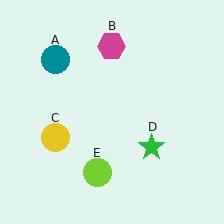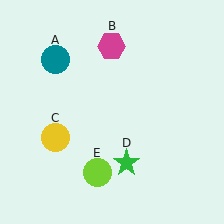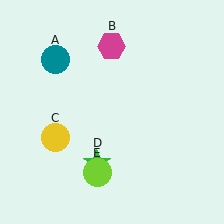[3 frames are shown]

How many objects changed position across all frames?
1 object changed position: green star (object D).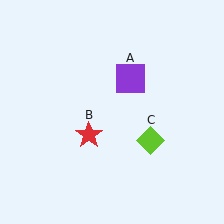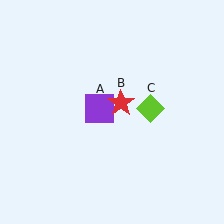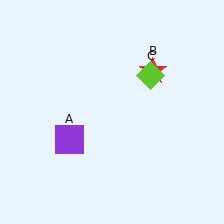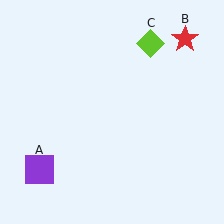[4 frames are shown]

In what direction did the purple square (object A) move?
The purple square (object A) moved down and to the left.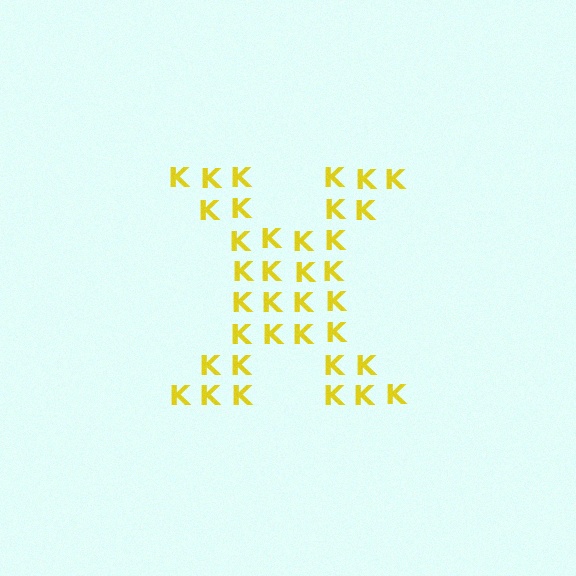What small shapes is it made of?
It is made of small letter K's.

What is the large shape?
The large shape is the letter X.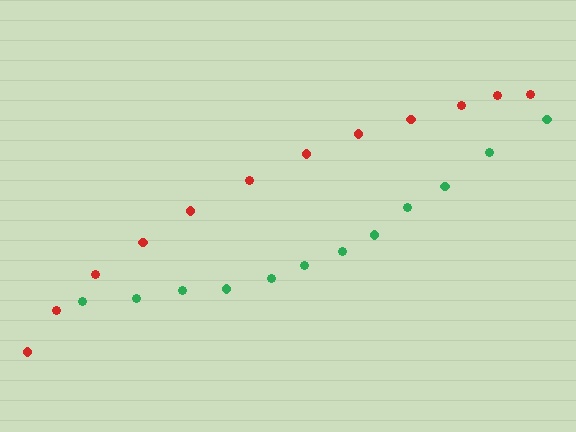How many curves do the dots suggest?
There are 2 distinct paths.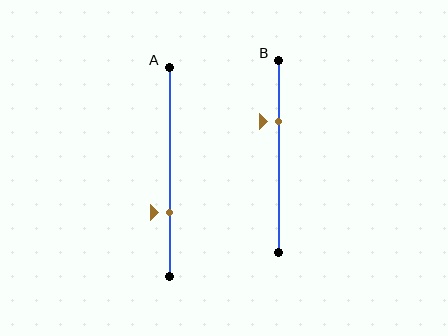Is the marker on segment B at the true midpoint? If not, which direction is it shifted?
No, the marker on segment B is shifted upward by about 18% of the segment length.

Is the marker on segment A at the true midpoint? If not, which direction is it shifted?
No, the marker on segment A is shifted downward by about 19% of the segment length.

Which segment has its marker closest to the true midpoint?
Segment B has its marker closest to the true midpoint.